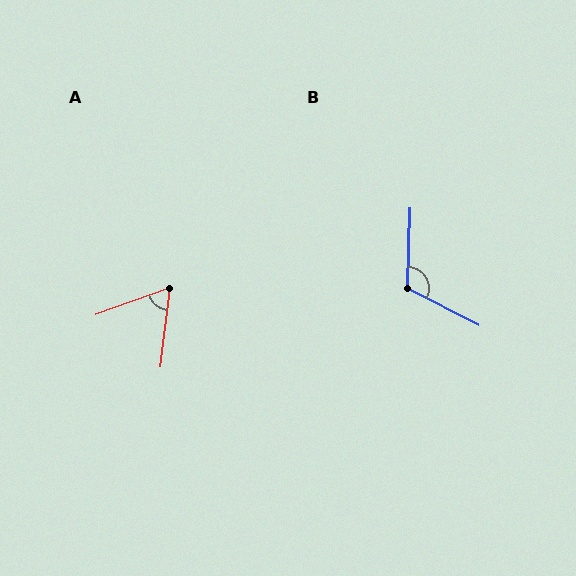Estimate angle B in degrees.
Approximately 115 degrees.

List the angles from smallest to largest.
A (63°), B (115°).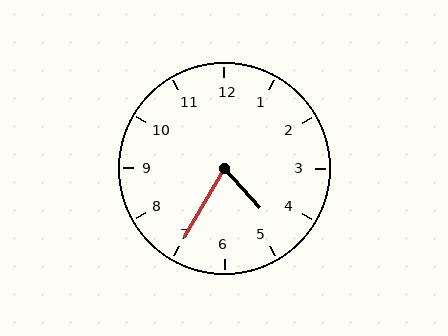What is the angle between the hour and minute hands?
Approximately 72 degrees.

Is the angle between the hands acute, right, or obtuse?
It is acute.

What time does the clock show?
4:35.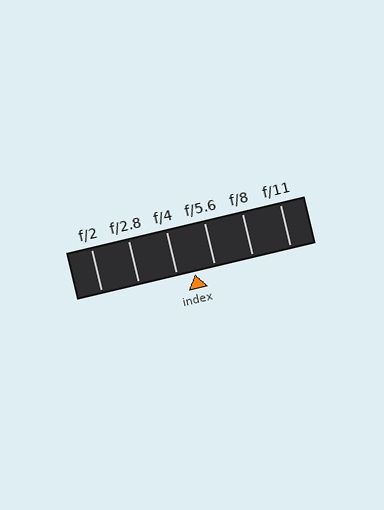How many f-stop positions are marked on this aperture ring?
There are 6 f-stop positions marked.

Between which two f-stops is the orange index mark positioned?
The index mark is between f/4 and f/5.6.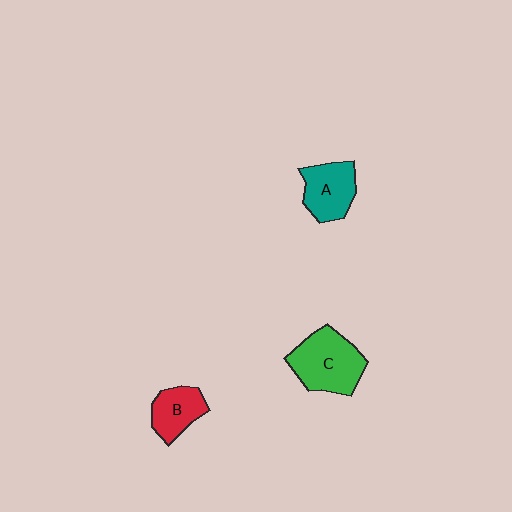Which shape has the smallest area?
Shape B (red).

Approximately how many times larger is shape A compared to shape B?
Approximately 1.2 times.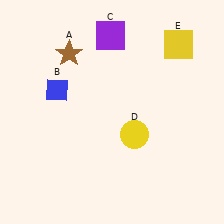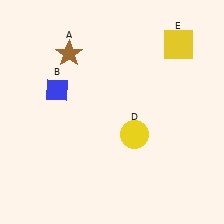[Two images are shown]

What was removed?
The purple square (C) was removed in Image 2.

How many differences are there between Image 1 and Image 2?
There is 1 difference between the two images.